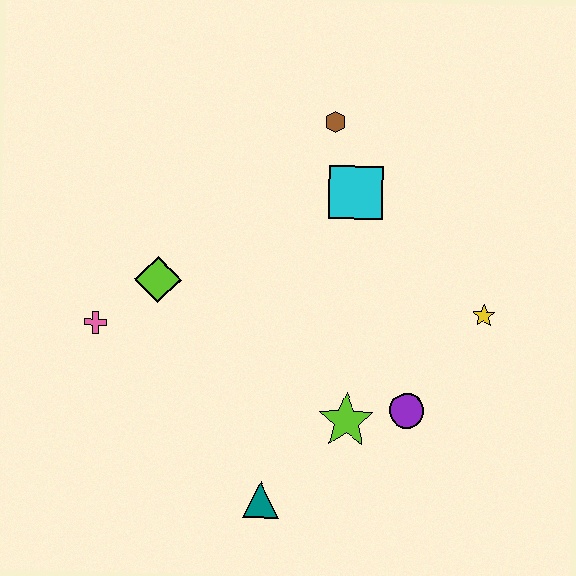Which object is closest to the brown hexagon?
The cyan square is closest to the brown hexagon.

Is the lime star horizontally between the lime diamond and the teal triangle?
No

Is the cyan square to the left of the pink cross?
No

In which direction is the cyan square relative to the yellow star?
The cyan square is to the left of the yellow star.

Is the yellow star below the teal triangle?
No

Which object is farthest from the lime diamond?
The yellow star is farthest from the lime diamond.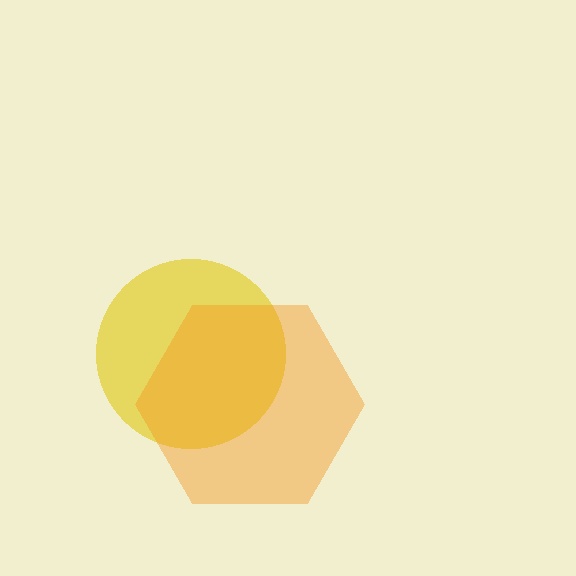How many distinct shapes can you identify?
There are 2 distinct shapes: a yellow circle, an orange hexagon.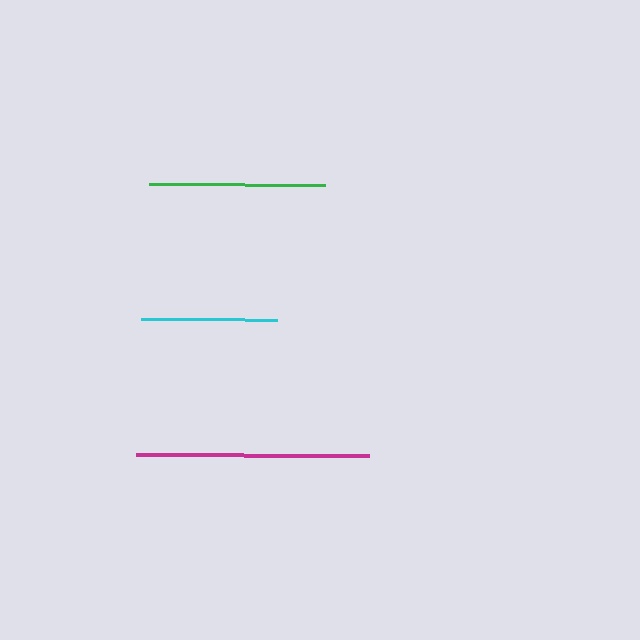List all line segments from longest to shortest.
From longest to shortest: magenta, green, cyan.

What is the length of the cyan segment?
The cyan segment is approximately 137 pixels long.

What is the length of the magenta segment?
The magenta segment is approximately 233 pixels long.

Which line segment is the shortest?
The cyan line is the shortest at approximately 137 pixels.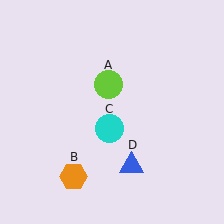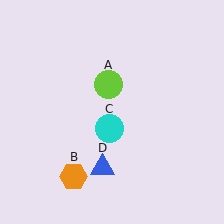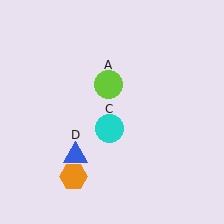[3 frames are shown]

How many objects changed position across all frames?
1 object changed position: blue triangle (object D).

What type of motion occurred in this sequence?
The blue triangle (object D) rotated clockwise around the center of the scene.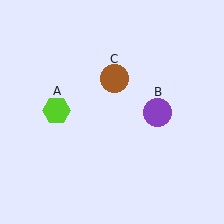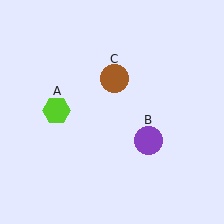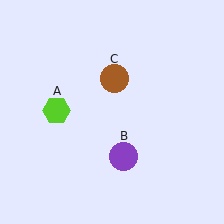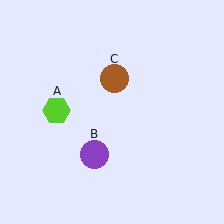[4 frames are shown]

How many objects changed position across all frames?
1 object changed position: purple circle (object B).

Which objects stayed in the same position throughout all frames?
Lime hexagon (object A) and brown circle (object C) remained stationary.